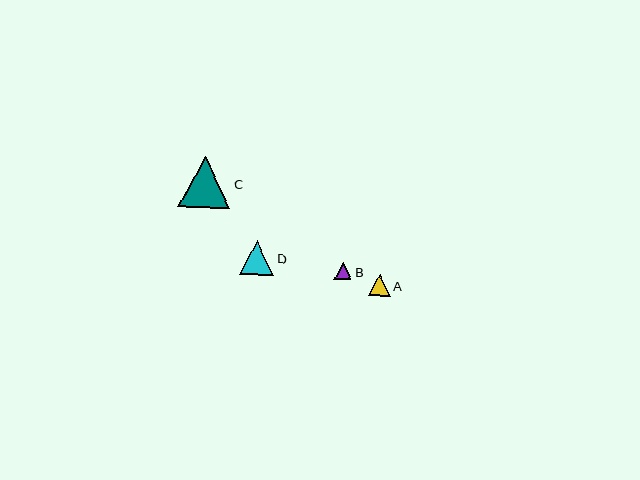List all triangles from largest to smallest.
From largest to smallest: C, D, A, B.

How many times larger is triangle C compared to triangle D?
Triangle C is approximately 1.5 times the size of triangle D.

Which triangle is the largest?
Triangle C is the largest with a size of approximately 52 pixels.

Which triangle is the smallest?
Triangle B is the smallest with a size of approximately 17 pixels.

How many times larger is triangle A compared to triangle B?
Triangle A is approximately 1.3 times the size of triangle B.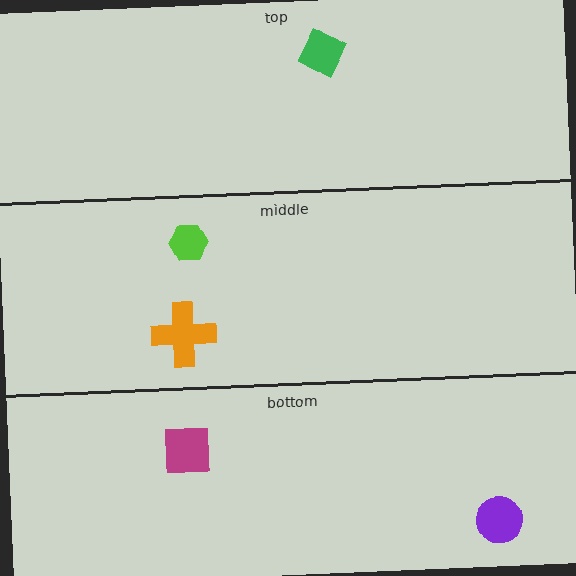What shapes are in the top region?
The green diamond.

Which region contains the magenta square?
The bottom region.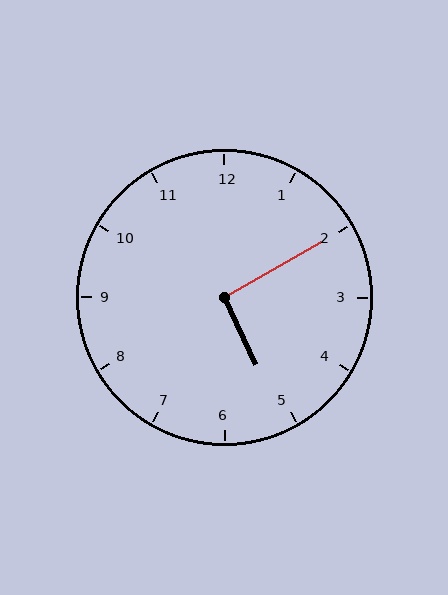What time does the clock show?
5:10.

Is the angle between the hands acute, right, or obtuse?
It is right.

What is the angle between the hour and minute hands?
Approximately 95 degrees.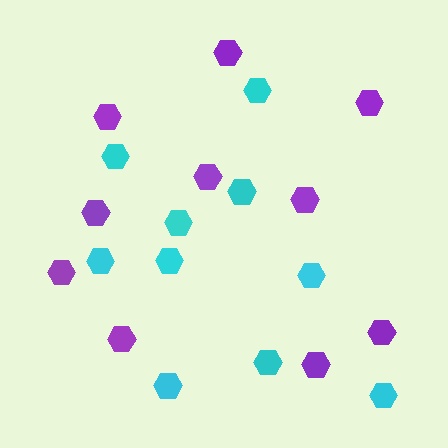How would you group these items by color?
There are 2 groups: one group of cyan hexagons (10) and one group of purple hexagons (10).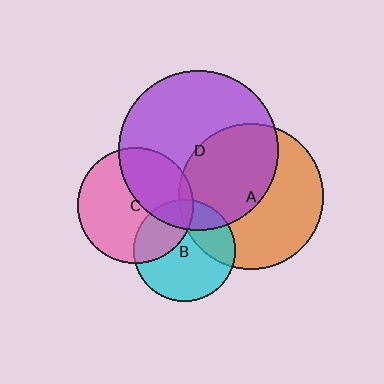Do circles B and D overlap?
Yes.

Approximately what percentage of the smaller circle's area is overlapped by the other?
Approximately 20%.